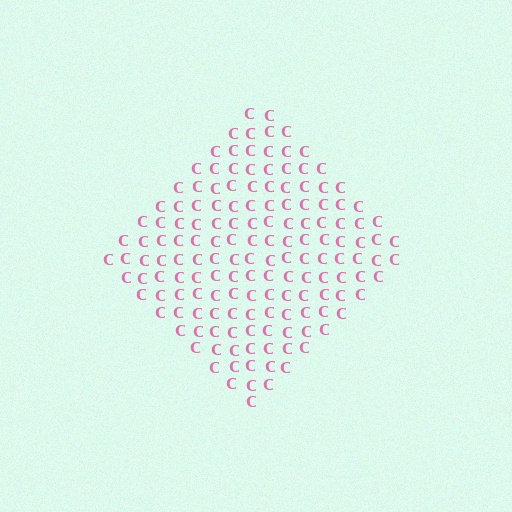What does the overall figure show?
The overall figure shows a diamond.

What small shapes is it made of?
It is made of small letter C's.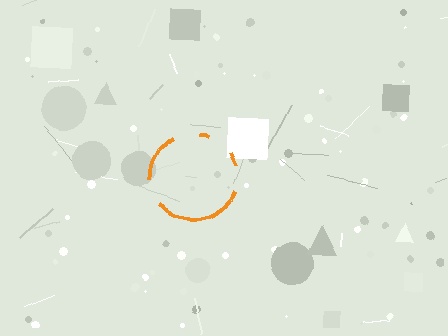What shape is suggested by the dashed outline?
The dashed outline suggests a circle.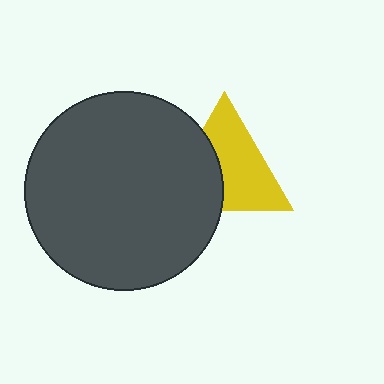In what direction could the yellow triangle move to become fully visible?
The yellow triangle could move right. That would shift it out from behind the dark gray circle entirely.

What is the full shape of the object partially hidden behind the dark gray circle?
The partially hidden object is a yellow triangle.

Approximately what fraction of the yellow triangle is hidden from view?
Roughly 39% of the yellow triangle is hidden behind the dark gray circle.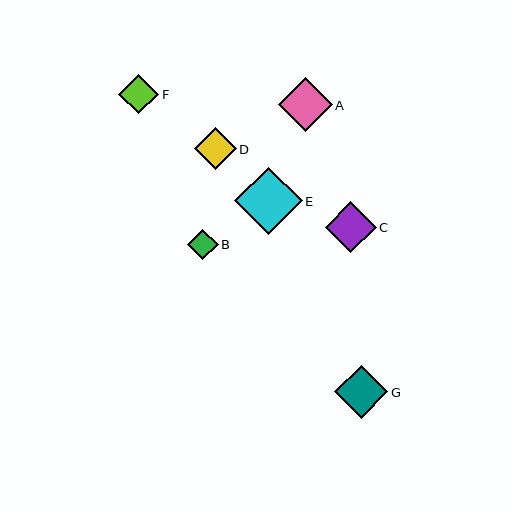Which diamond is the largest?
Diamond E is the largest with a size of approximately 67 pixels.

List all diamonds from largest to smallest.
From largest to smallest: E, A, G, C, D, F, B.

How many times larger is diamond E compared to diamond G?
Diamond E is approximately 1.3 times the size of diamond G.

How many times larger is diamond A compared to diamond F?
Diamond A is approximately 1.3 times the size of diamond F.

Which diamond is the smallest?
Diamond B is the smallest with a size of approximately 31 pixels.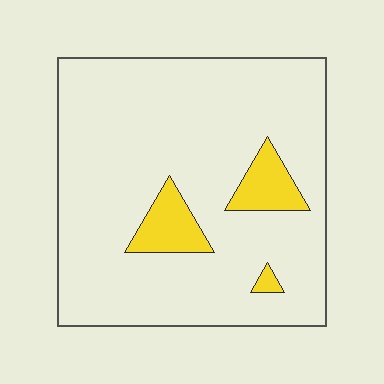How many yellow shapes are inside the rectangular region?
3.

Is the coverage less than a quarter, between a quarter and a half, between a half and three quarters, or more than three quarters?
Less than a quarter.